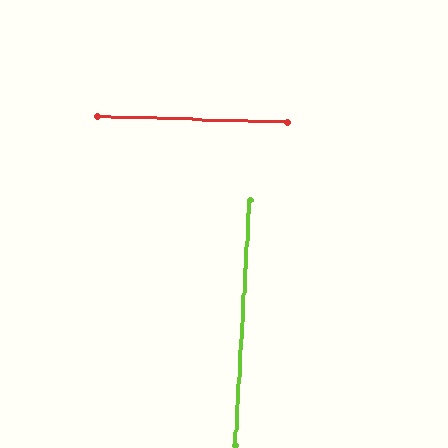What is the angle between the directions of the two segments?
Approximately 88 degrees.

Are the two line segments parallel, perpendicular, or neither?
Perpendicular — they meet at approximately 88°.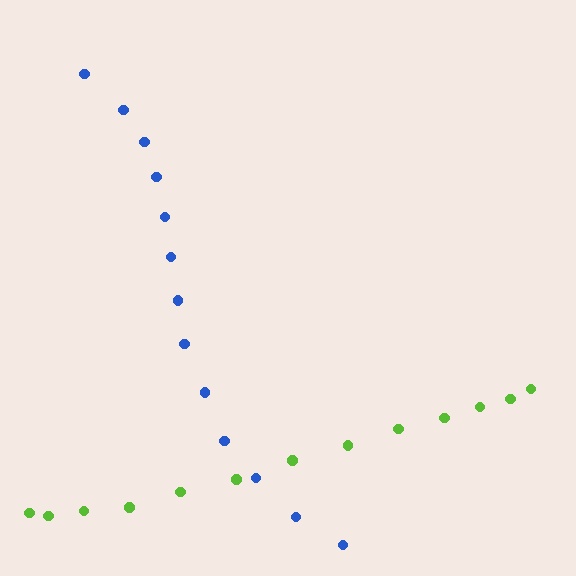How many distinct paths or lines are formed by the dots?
There are 2 distinct paths.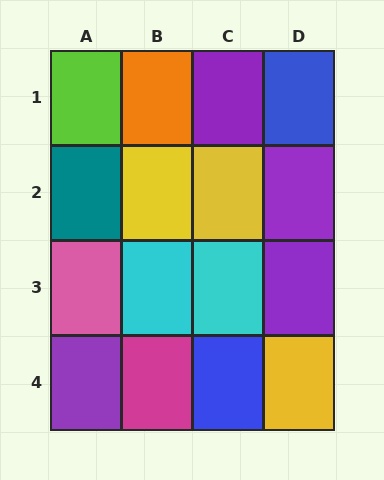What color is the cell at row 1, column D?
Blue.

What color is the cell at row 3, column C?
Cyan.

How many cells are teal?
1 cell is teal.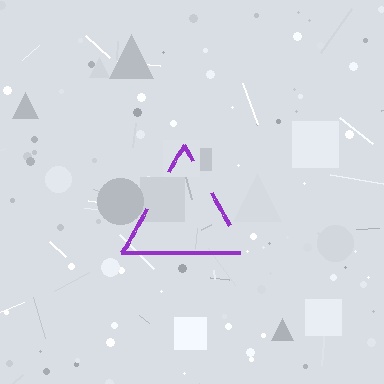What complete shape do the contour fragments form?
The contour fragments form a triangle.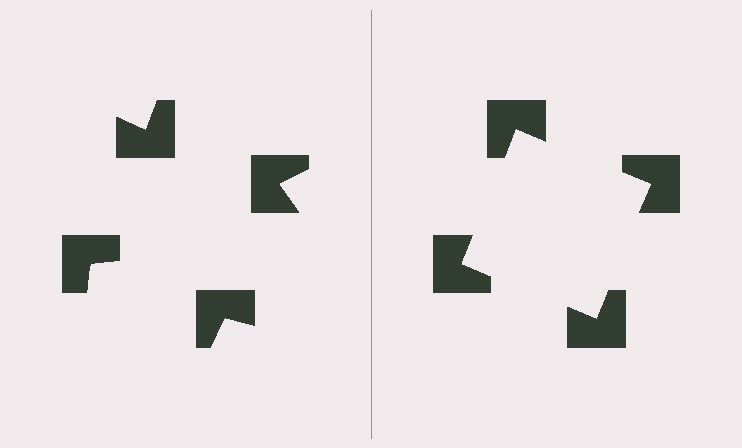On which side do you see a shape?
An illusory square appears on the right side. On the left side the wedge cuts are rotated, so no coherent shape forms.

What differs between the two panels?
The notched squares are positioned identically on both sides; only the wedge orientations differ. On the right they align to a square; on the left they are misaligned.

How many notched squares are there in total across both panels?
8 — 4 on each side.